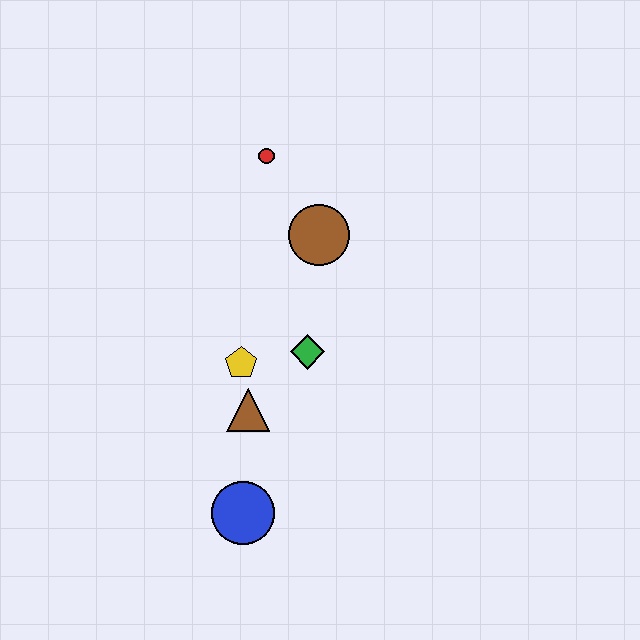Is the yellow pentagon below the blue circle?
No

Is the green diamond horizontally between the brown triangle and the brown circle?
Yes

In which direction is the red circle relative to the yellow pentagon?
The red circle is above the yellow pentagon.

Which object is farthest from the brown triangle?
The red circle is farthest from the brown triangle.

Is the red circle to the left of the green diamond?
Yes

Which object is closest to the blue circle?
The brown triangle is closest to the blue circle.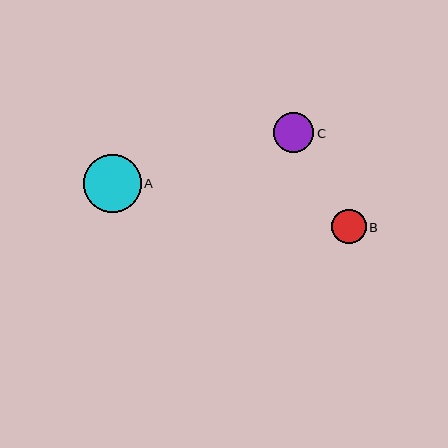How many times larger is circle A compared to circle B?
Circle A is approximately 1.7 times the size of circle B.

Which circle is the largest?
Circle A is the largest with a size of approximately 57 pixels.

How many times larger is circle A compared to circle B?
Circle A is approximately 1.7 times the size of circle B.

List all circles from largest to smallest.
From largest to smallest: A, C, B.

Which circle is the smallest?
Circle B is the smallest with a size of approximately 34 pixels.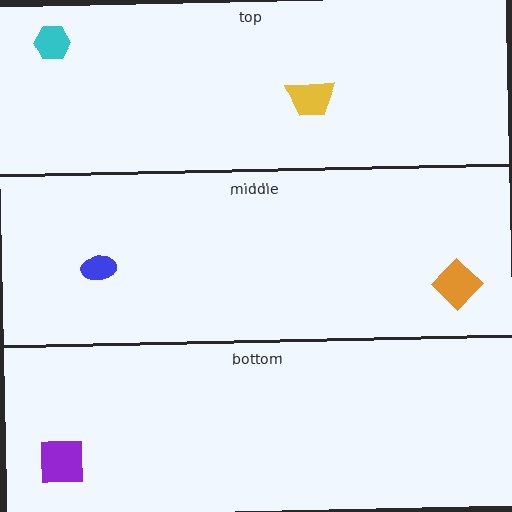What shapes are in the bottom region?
The purple square.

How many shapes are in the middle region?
2.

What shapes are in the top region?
The yellow trapezoid, the cyan hexagon.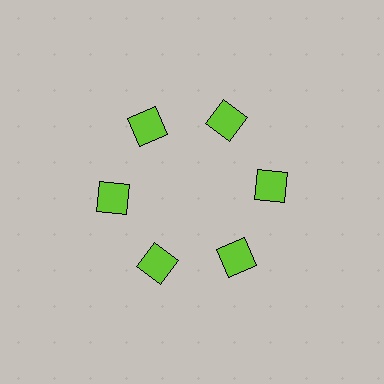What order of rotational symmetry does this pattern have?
This pattern has 6-fold rotational symmetry.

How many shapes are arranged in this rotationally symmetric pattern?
There are 6 shapes, arranged in 6 groups of 1.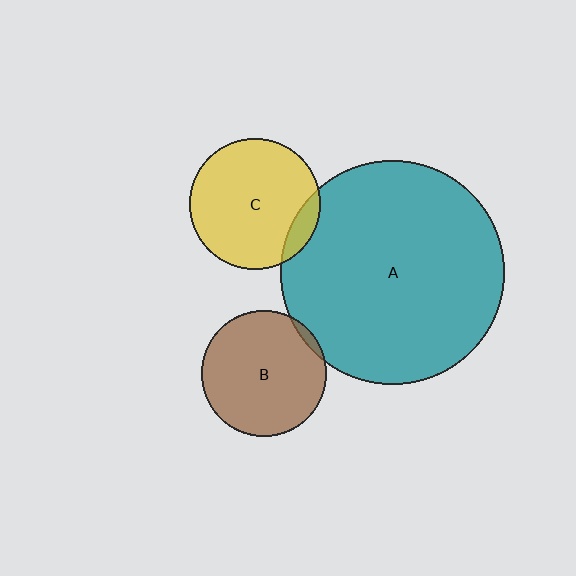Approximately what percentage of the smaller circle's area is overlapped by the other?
Approximately 5%.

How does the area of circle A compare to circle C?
Approximately 2.9 times.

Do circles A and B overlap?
Yes.